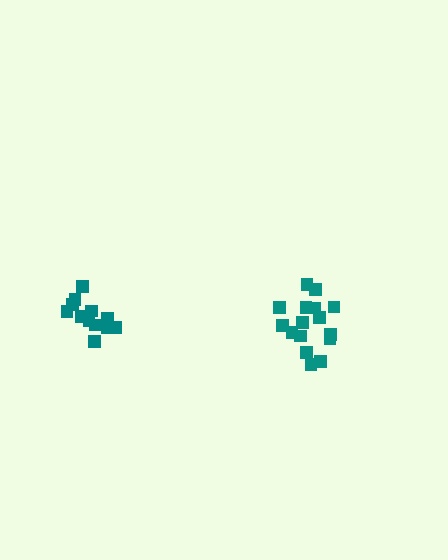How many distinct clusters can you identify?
There are 2 distinct clusters.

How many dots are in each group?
Group 1: 16 dots, Group 2: 12 dots (28 total).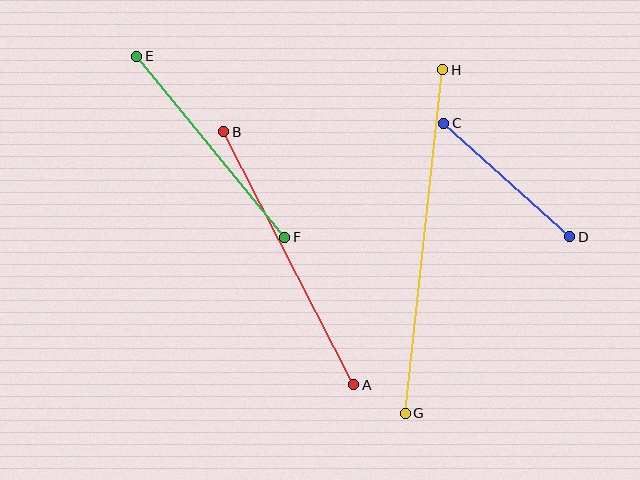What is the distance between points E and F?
The distance is approximately 234 pixels.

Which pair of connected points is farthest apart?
Points G and H are farthest apart.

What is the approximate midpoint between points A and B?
The midpoint is at approximately (289, 258) pixels.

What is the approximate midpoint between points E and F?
The midpoint is at approximately (211, 147) pixels.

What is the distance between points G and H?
The distance is approximately 345 pixels.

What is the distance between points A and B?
The distance is approximately 284 pixels.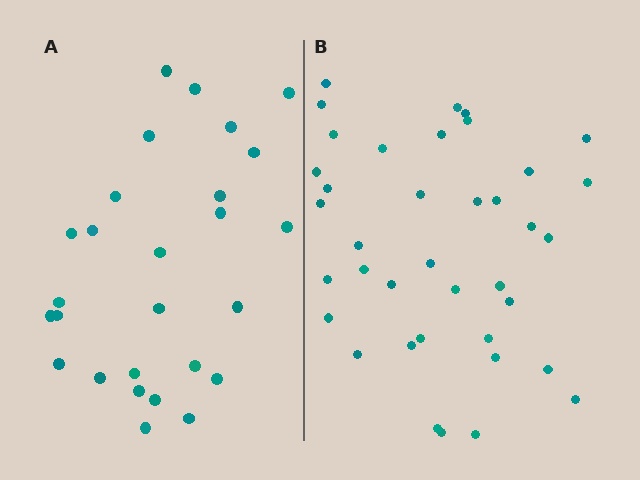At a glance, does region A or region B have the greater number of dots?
Region B (the right region) has more dots.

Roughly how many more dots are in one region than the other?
Region B has roughly 12 or so more dots than region A.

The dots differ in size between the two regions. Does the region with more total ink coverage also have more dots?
No. Region A has more total ink coverage because its dots are larger, but region B actually contains more individual dots. Total area can be misleading — the number of items is what matters here.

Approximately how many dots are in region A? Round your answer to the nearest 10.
About 30 dots. (The exact count is 27, which rounds to 30.)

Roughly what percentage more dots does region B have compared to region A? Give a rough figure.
About 40% more.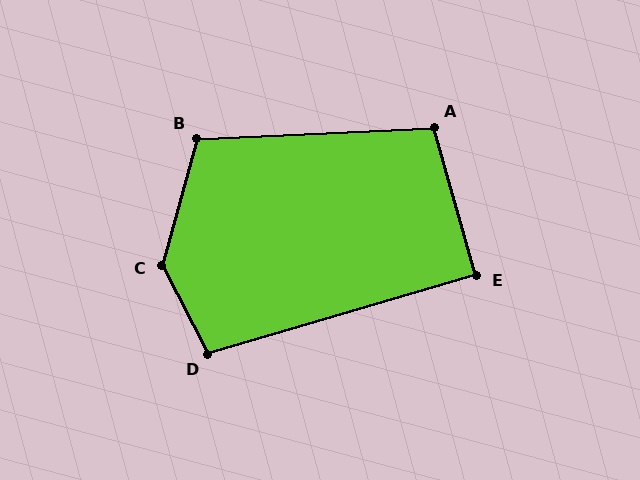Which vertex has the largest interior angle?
C, at approximately 138 degrees.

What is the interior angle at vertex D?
Approximately 101 degrees (obtuse).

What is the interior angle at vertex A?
Approximately 103 degrees (obtuse).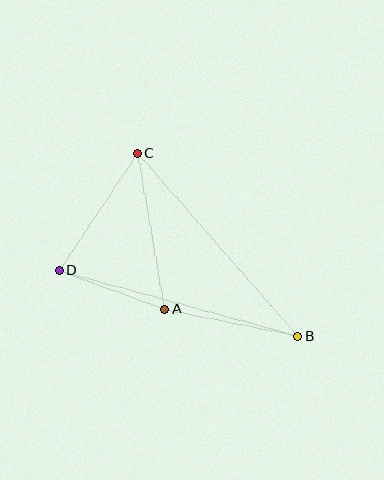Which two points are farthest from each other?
Points B and D are farthest from each other.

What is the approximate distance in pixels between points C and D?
The distance between C and D is approximately 141 pixels.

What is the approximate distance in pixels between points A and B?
The distance between A and B is approximately 136 pixels.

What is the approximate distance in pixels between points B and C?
The distance between B and C is approximately 243 pixels.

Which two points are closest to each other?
Points A and D are closest to each other.